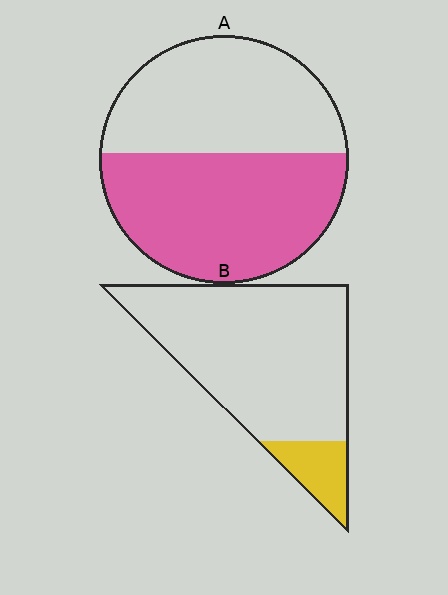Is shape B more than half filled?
No.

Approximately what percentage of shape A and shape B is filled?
A is approximately 55% and B is approximately 15%.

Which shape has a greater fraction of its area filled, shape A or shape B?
Shape A.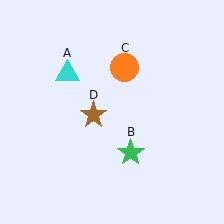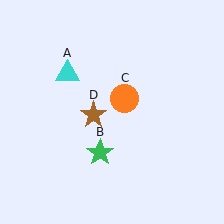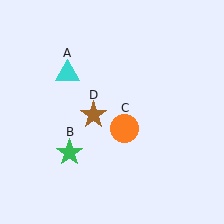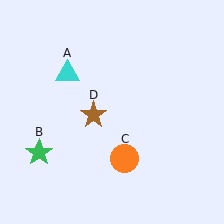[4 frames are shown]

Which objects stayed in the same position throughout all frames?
Cyan triangle (object A) and brown star (object D) remained stationary.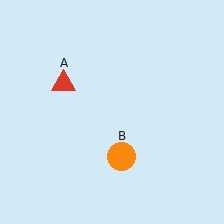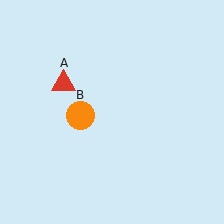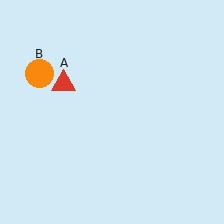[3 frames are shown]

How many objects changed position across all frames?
1 object changed position: orange circle (object B).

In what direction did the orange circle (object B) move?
The orange circle (object B) moved up and to the left.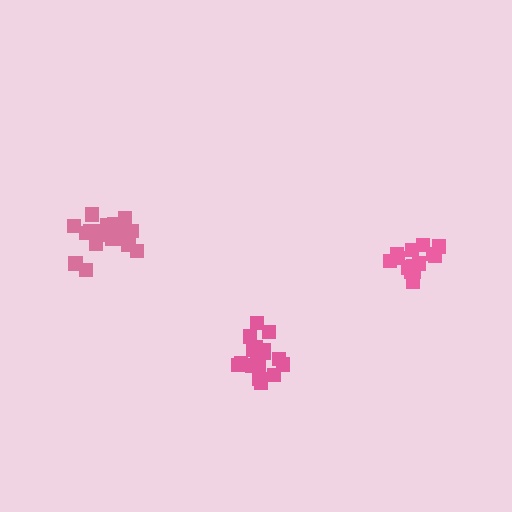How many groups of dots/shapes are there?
There are 3 groups.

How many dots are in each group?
Group 1: 20 dots, Group 2: 14 dots, Group 3: 19 dots (53 total).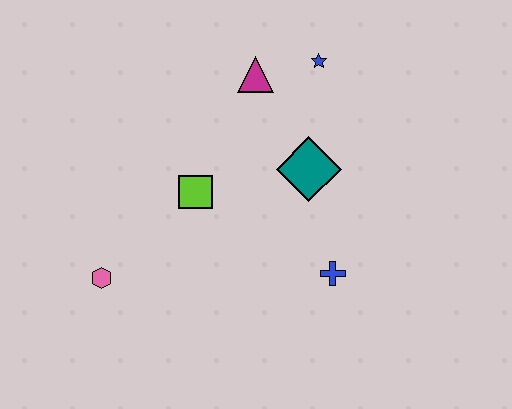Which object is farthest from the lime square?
The blue star is farthest from the lime square.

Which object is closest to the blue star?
The magenta triangle is closest to the blue star.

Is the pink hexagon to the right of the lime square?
No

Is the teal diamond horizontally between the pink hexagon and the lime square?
No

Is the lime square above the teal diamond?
No